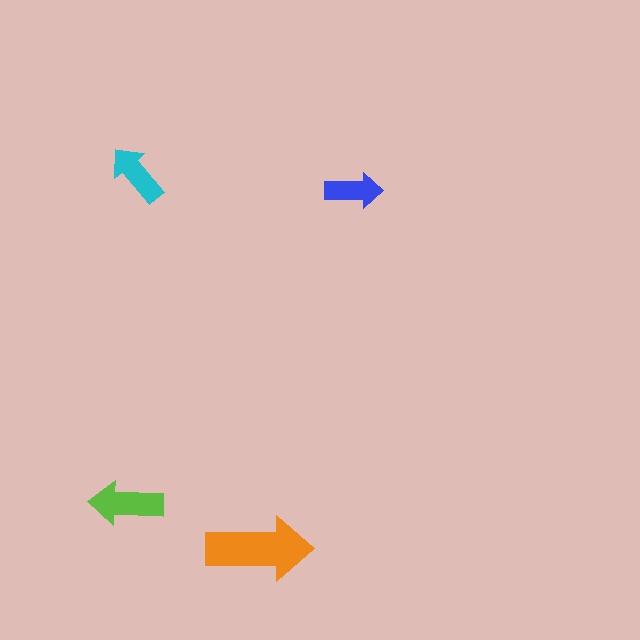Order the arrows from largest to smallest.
the orange one, the lime one, the cyan one, the blue one.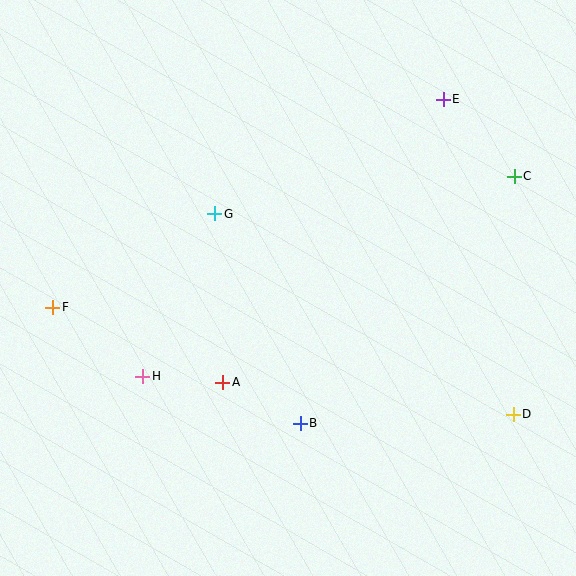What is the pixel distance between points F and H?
The distance between F and H is 114 pixels.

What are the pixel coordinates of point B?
Point B is at (300, 423).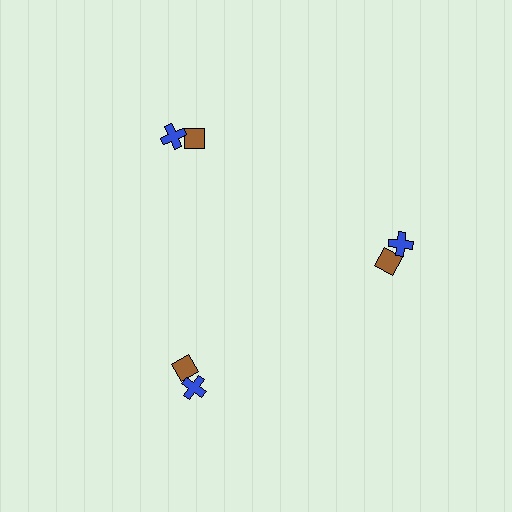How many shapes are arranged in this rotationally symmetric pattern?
There are 6 shapes, arranged in 3 groups of 2.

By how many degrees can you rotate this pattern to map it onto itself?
The pattern maps onto itself every 120 degrees of rotation.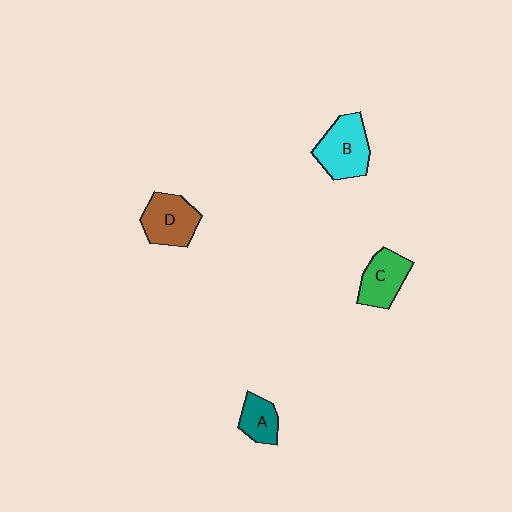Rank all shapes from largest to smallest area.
From largest to smallest: B (cyan), D (brown), C (green), A (teal).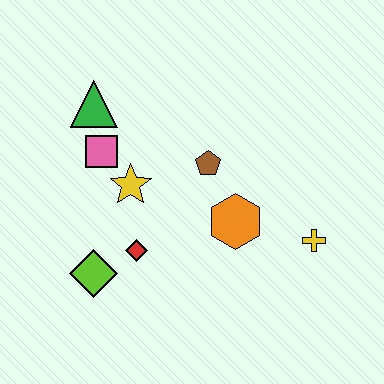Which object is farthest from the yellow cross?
The green triangle is farthest from the yellow cross.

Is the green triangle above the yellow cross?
Yes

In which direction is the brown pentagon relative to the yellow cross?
The brown pentagon is to the left of the yellow cross.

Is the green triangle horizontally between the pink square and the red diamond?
No